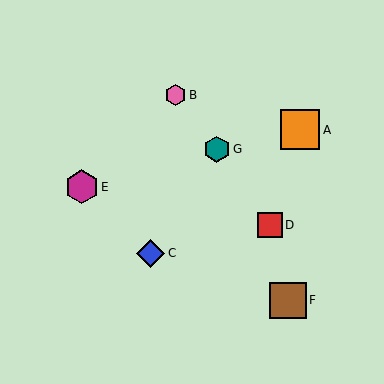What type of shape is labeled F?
Shape F is a brown square.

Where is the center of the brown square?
The center of the brown square is at (288, 300).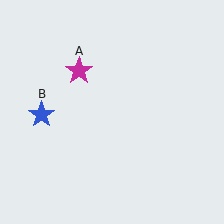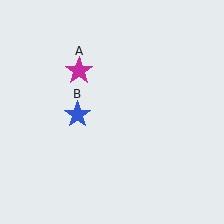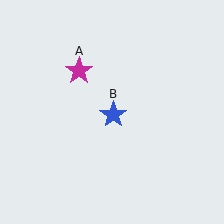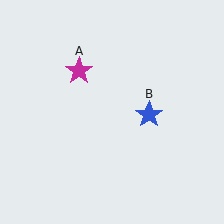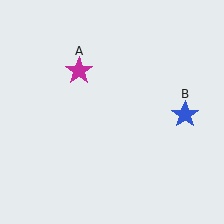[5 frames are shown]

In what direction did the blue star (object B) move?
The blue star (object B) moved right.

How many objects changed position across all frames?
1 object changed position: blue star (object B).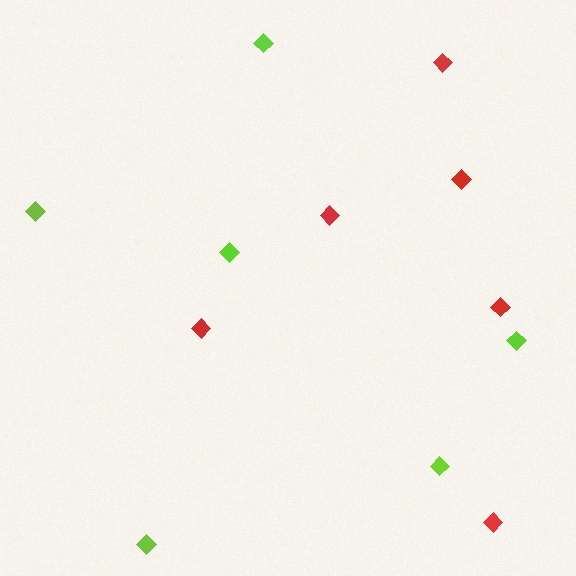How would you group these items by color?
There are 2 groups: one group of red diamonds (6) and one group of lime diamonds (6).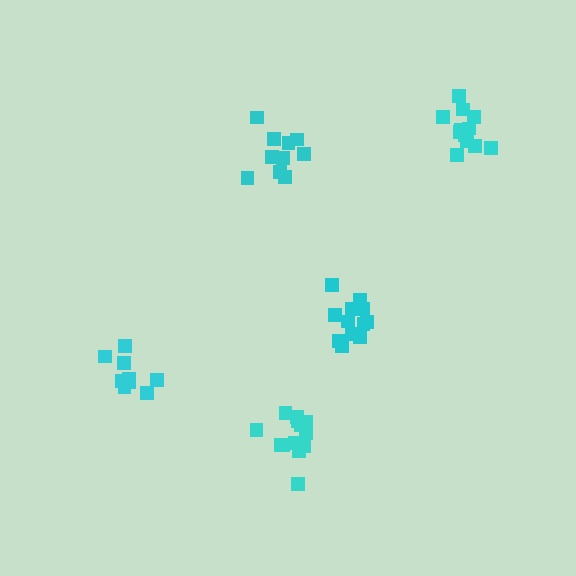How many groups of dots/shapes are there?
There are 5 groups.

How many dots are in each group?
Group 1: 12 dots, Group 2: 10 dots, Group 3: 9 dots, Group 4: 13 dots, Group 5: 12 dots (56 total).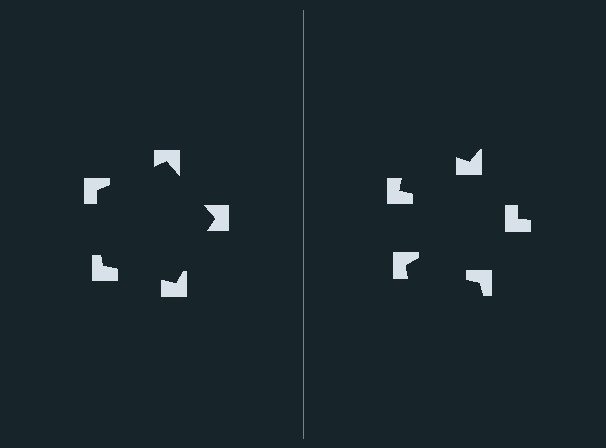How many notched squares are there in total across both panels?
10 — 5 on each side.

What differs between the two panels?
The notched squares are positioned identically on both sides; only the wedge orientations differ. On the left they align to a pentagon; on the right they are misaligned.